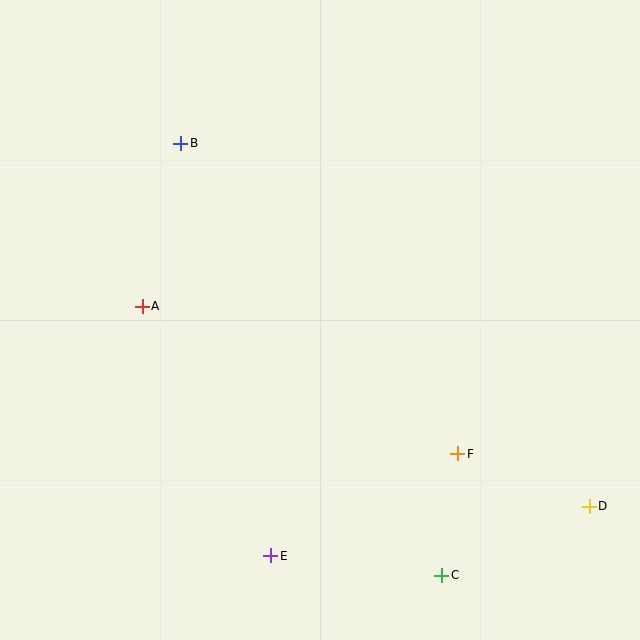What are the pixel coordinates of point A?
Point A is at (142, 306).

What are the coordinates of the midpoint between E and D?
The midpoint between E and D is at (430, 531).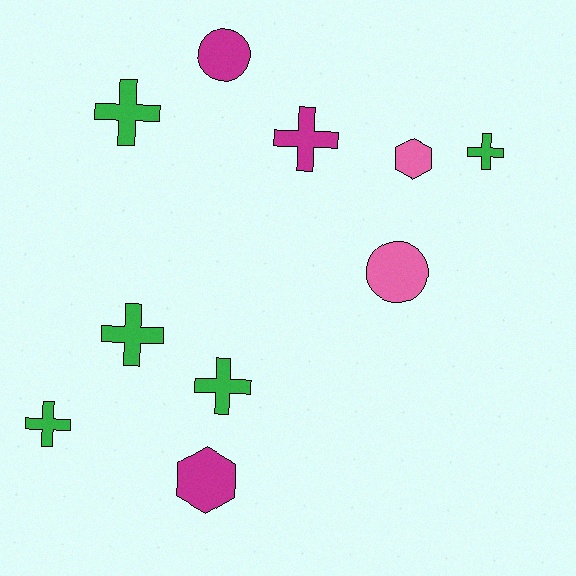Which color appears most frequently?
Green, with 5 objects.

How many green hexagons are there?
There are no green hexagons.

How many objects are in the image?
There are 10 objects.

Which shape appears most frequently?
Cross, with 6 objects.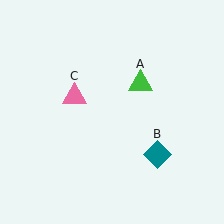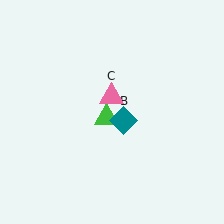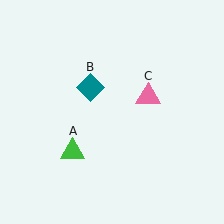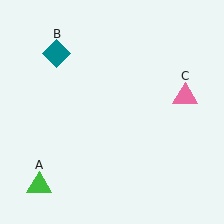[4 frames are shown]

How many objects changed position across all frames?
3 objects changed position: green triangle (object A), teal diamond (object B), pink triangle (object C).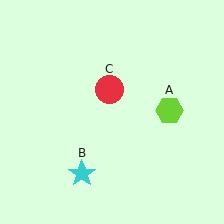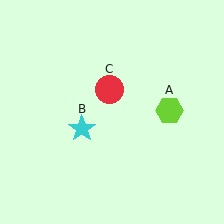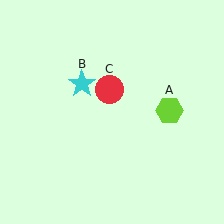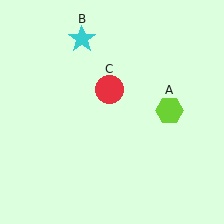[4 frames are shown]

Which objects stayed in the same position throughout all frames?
Lime hexagon (object A) and red circle (object C) remained stationary.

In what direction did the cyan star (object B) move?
The cyan star (object B) moved up.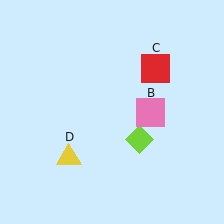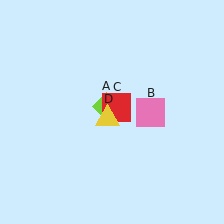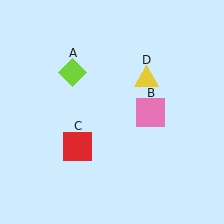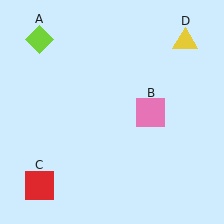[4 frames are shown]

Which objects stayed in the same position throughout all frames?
Pink square (object B) remained stationary.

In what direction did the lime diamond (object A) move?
The lime diamond (object A) moved up and to the left.